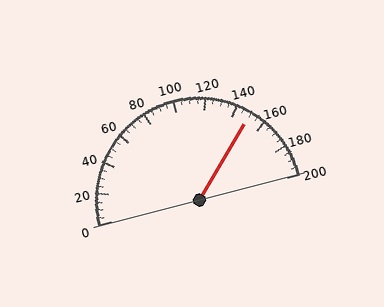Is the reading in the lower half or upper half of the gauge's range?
The reading is in the upper half of the range (0 to 200).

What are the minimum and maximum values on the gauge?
The gauge ranges from 0 to 200.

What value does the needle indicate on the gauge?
The needle indicates approximately 150.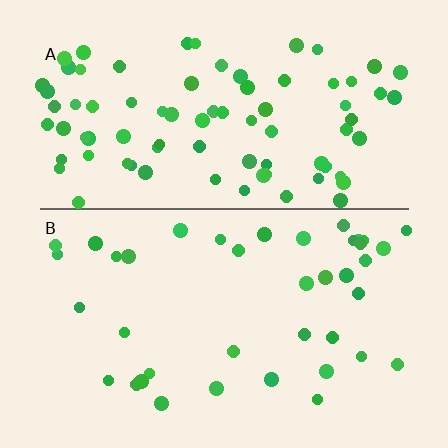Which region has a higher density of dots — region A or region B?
A (the top).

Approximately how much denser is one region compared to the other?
Approximately 2.1× — region A over region B.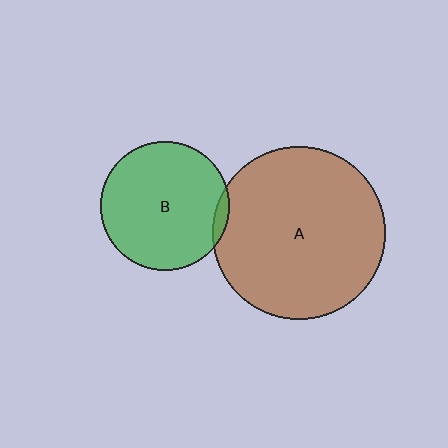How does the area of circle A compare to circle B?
Approximately 1.8 times.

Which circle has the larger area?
Circle A (brown).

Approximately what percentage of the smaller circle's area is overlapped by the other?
Approximately 5%.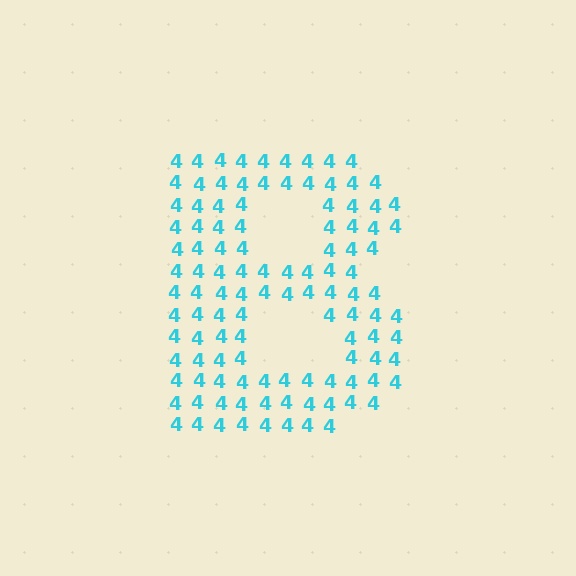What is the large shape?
The large shape is the letter B.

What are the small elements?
The small elements are digit 4's.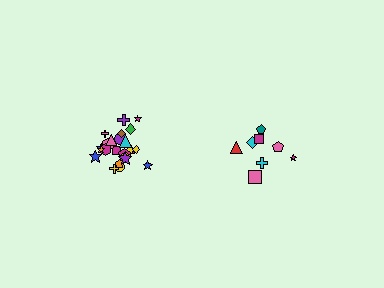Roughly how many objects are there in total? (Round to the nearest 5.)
Roughly 35 objects in total.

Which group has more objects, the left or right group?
The left group.